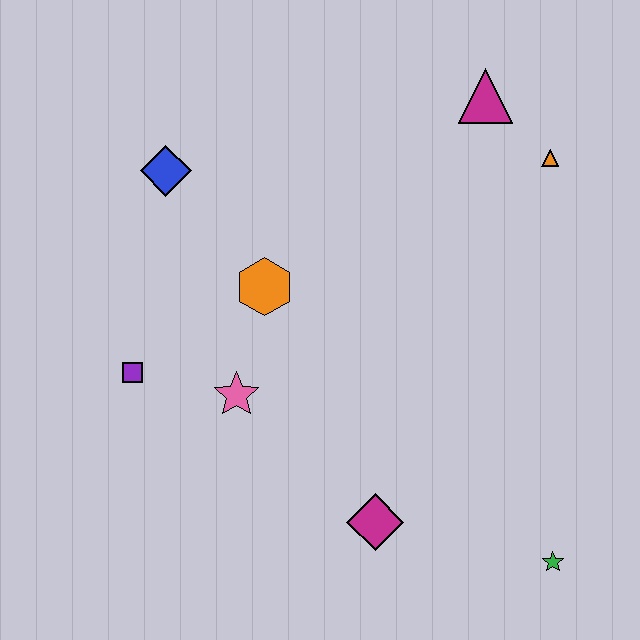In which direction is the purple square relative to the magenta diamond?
The purple square is to the left of the magenta diamond.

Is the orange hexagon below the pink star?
No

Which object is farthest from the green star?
The blue diamond is farthest from the green star.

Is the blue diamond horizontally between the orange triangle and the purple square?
Yes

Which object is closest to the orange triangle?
The magenta triangle is closest to the orange triangle.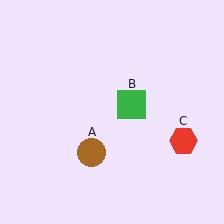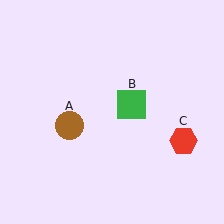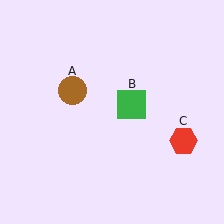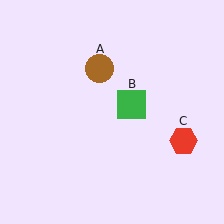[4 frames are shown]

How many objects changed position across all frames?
1 object changed position: brown circle (object A).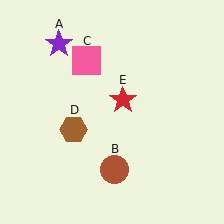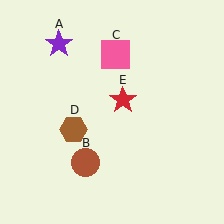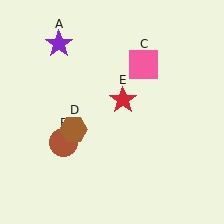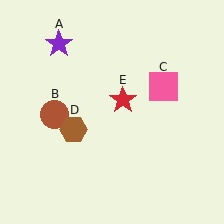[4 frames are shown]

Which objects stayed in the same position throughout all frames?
Purple star (object A) and brown hexagon (object D) and red star (object E) remained stationary.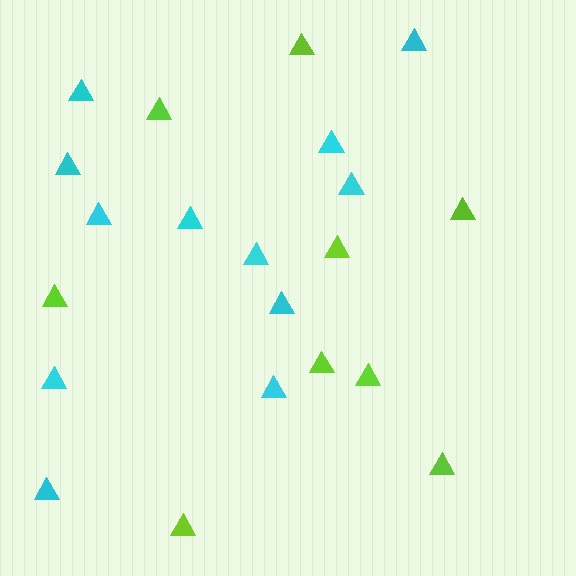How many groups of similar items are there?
There are 2 groups: one group of cyan triangles (12) and one group of lime triangles (9).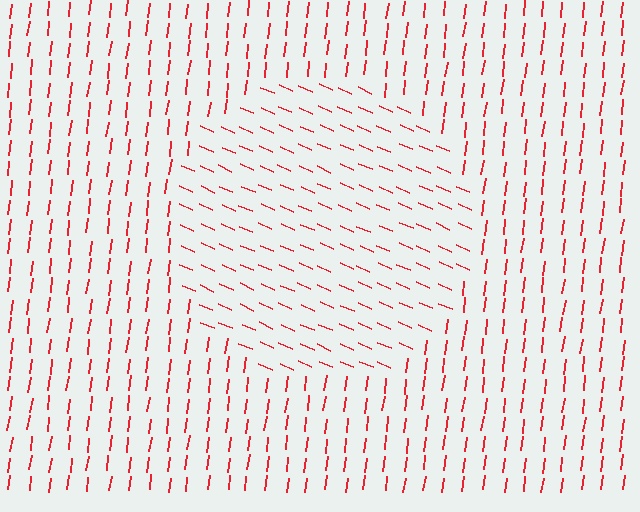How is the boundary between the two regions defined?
The boundary is defined purely by a change in line orientation (approximately 74 degrees difference). All lines are the same color and thickness.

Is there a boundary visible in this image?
Yes, there is a texture boundary formed by a change in line orientation.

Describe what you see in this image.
The image is filled with small red line segments. A circle region in the image has lines oriented differently from the surrounding lines, creating a visible texture boundary.